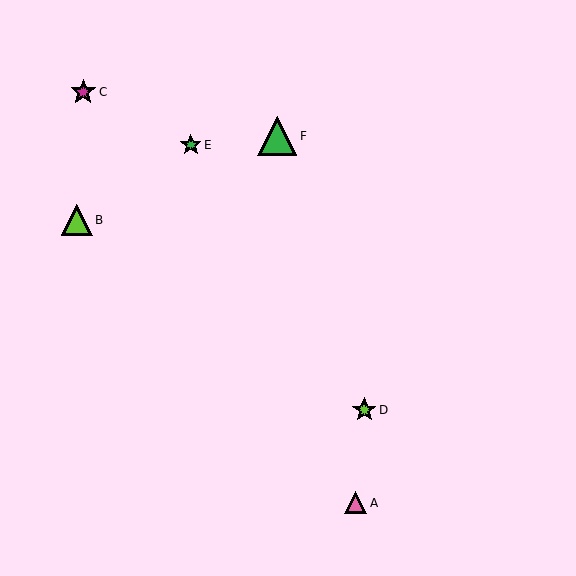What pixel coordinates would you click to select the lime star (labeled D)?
Click at (364, 410) to select the lime star D.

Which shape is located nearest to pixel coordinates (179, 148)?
The green star (labeled E) at (191, 145) is nearest to that location.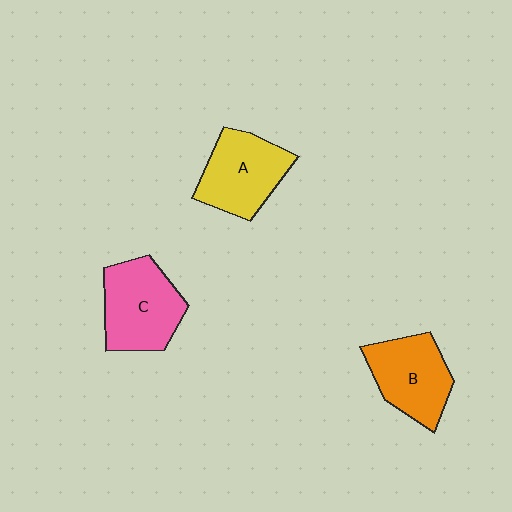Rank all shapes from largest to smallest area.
From largest to smallest: C (pink), A (yellow), B (orange).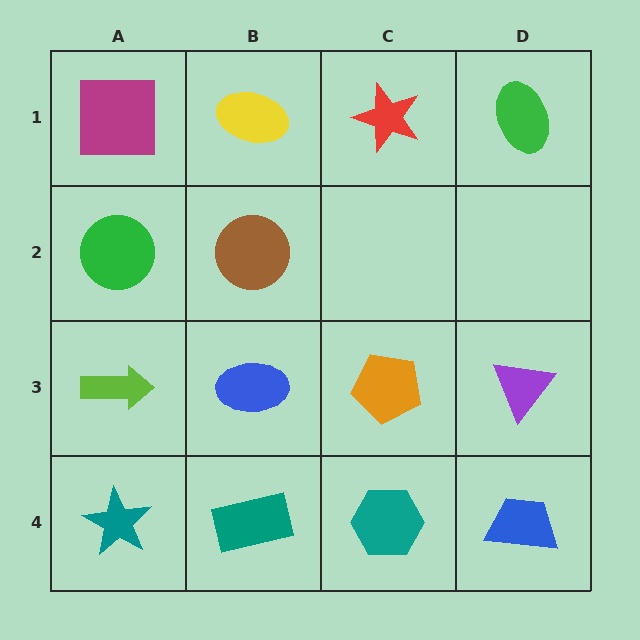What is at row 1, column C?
A red star.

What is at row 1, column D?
A green ellipse.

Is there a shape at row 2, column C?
No, that cell is empty.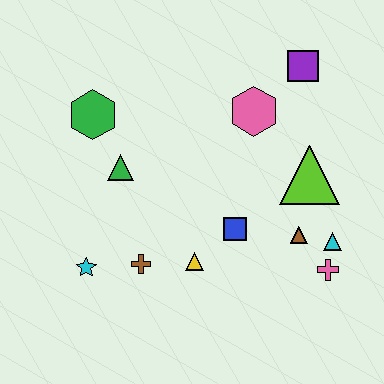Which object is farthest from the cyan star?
The purple square is farthest from the cyan star.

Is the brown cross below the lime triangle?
Yes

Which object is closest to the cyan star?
The brown cross is closest to the cyan star.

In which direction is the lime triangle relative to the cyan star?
The lime triangle is to the right of the cyan star.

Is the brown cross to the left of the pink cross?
Yes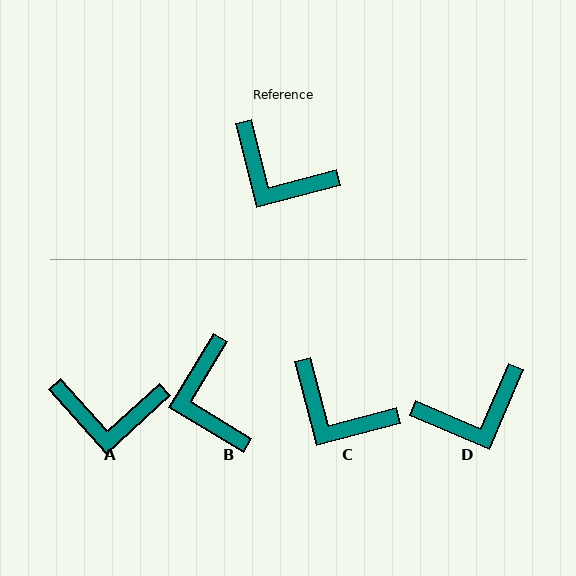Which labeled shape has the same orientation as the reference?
C.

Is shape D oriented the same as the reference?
No, it is off by about 52 degrees.